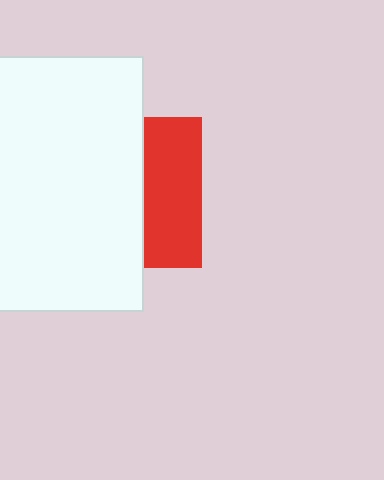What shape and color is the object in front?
The object in front is a white rectangle.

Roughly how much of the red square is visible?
A small part of it is visible (roughly 39%).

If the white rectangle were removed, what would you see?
You would see the complete red square.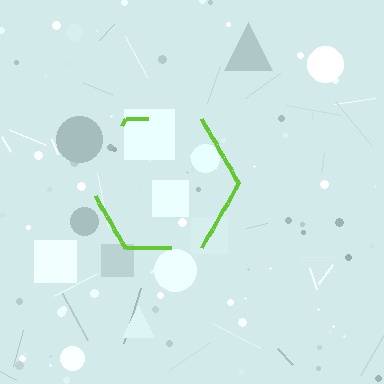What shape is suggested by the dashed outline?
The dashed outline suggests a hexagon.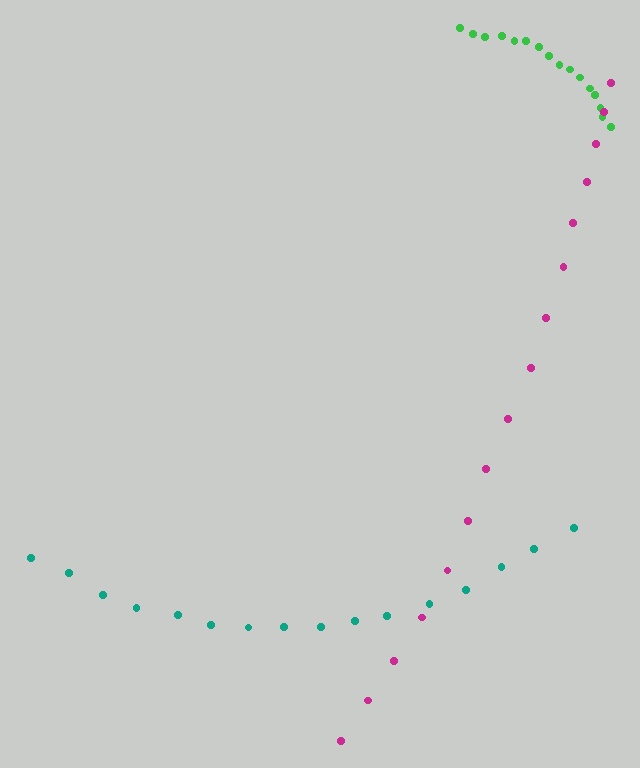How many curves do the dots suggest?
There are 3 distinct paths.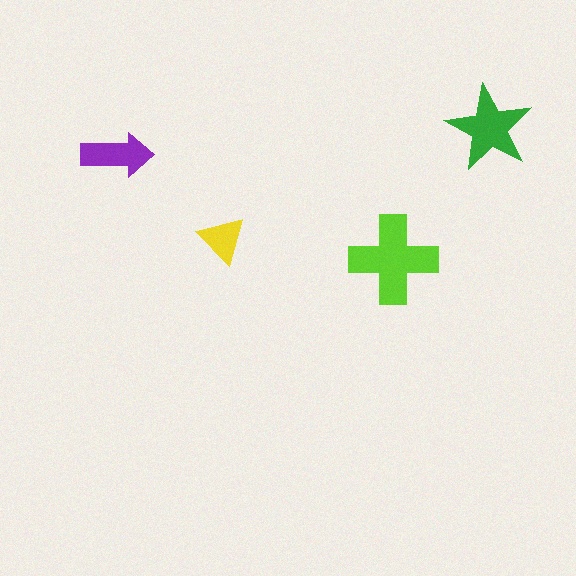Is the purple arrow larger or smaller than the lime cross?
Smaller.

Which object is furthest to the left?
The purple arrow is leftmost.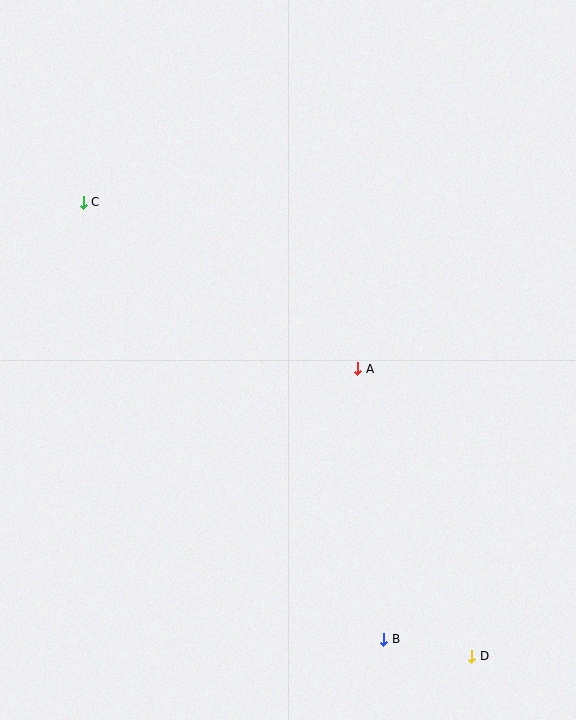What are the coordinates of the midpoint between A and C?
The midpoint between A and C is at (220, 285).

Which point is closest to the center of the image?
Point A at (358, 369) is closest to the center.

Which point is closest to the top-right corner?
Point A is closest to the top-right corner.